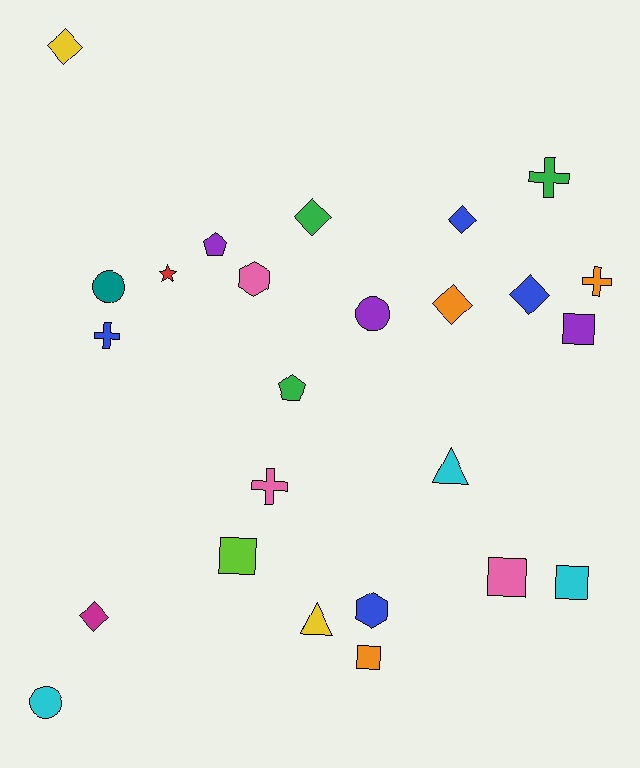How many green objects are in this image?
There are 3 green objects.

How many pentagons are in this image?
There are 2 pentagons.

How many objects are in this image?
There are 25 objects.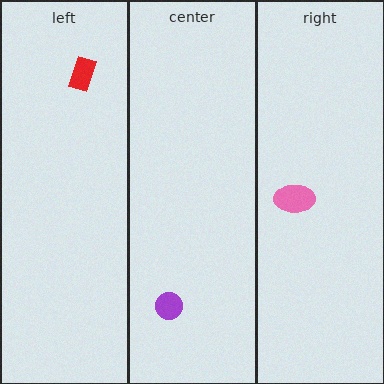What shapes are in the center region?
The purple circle.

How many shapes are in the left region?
1.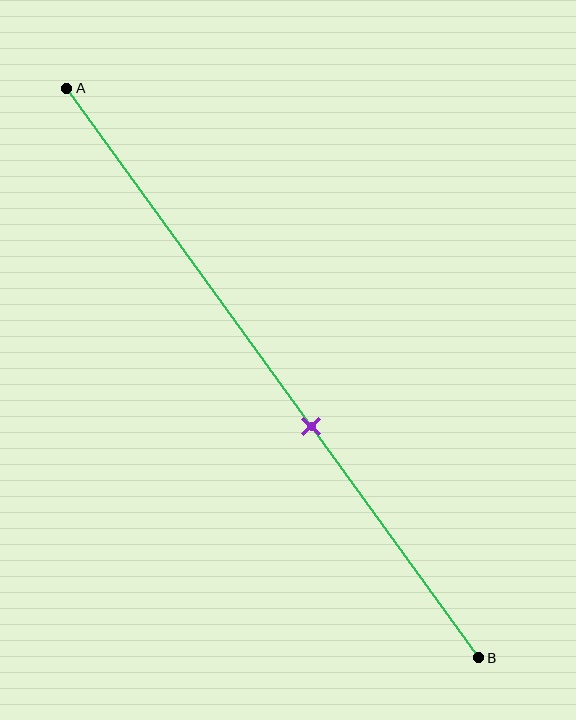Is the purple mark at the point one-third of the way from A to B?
No, the mark is at about 60% from A, not at the 33% one-third point.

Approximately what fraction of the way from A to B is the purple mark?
The purple mark is approximately 60% of the way from A to B.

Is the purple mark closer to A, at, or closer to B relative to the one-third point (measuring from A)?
The purple mark is closer to point B than the one-third point of segment AB.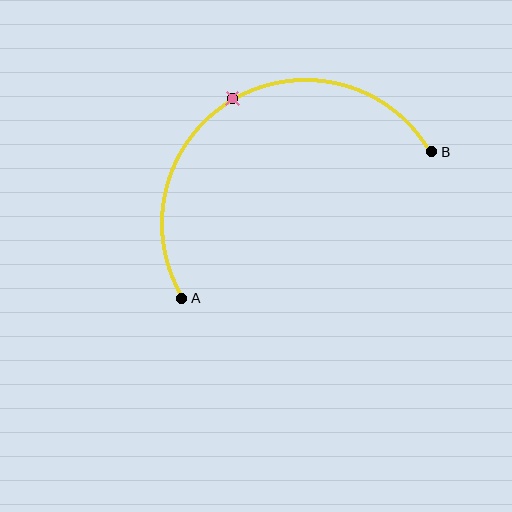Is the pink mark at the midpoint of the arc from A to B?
Yes. The pink mark lies on the arc at equal arc-length from both A and B — it is the arc midpoint.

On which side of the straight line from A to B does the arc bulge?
The arc bulges above the straight line connecting A and B.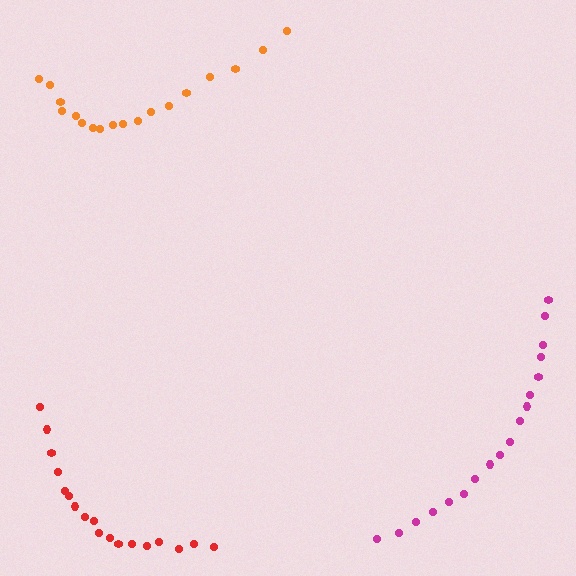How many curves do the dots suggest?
There are 3 distinct paths.